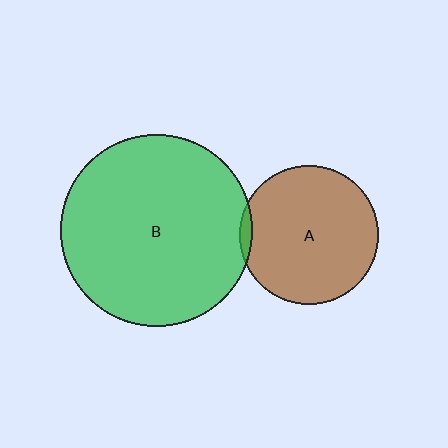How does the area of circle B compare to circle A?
Approximately 1.9 times.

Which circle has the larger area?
Circle B (green).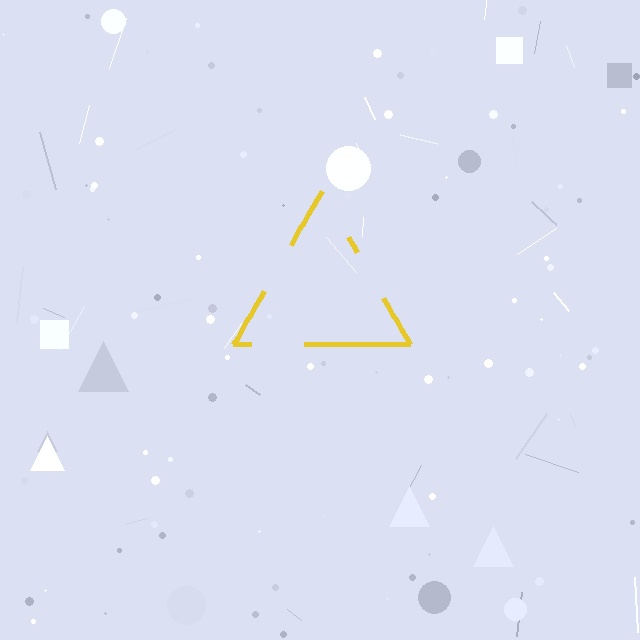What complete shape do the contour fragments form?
The contour fragments form a triangle.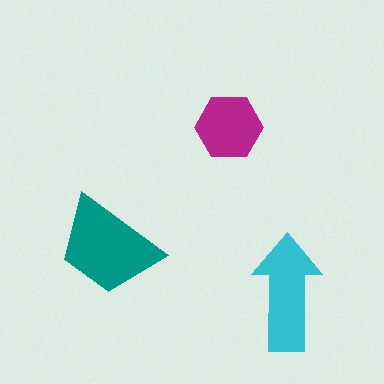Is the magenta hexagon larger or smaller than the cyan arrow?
Smaller.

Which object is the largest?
The teal trapezoid.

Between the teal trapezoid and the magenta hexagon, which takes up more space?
The teal trapezoid.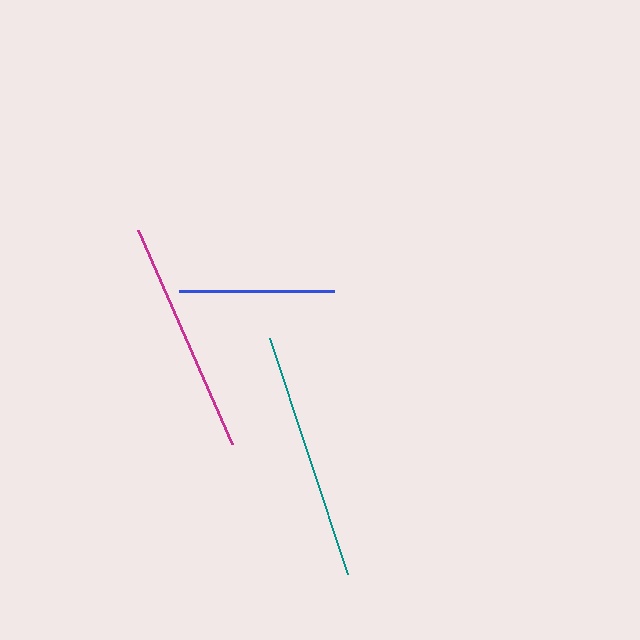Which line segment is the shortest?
The blue line is the shortest at approximately 155 pixels.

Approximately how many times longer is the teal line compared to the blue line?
The teal line is approximately 1.6 times the length of the blue line.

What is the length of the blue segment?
The blue segment is approximately 155 pixels long.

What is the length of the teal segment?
The teal segment is approximately 249 pixels long.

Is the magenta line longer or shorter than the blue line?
The magenta line is longer than the blue line.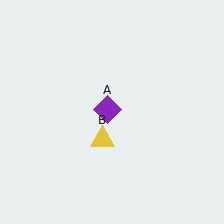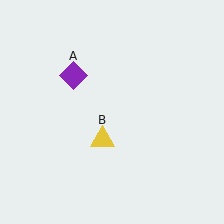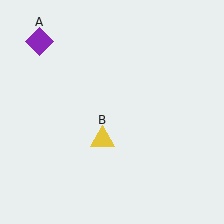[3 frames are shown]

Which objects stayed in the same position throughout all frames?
Yellow triangle (object B) remained stationary.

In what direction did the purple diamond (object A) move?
The purple diamond (object A) moved up and to the left.